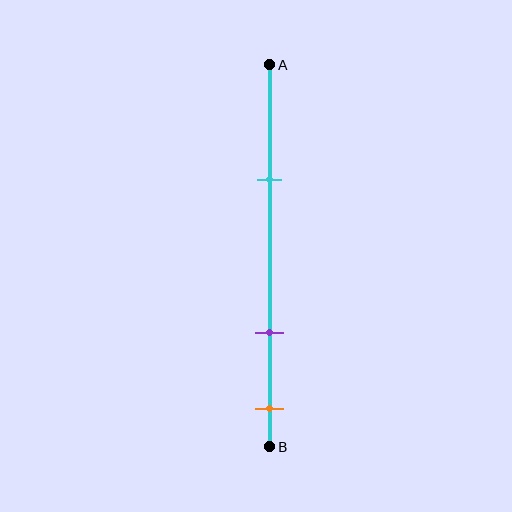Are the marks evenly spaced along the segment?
No, the marks are not evenly spaced.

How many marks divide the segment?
There are 3 marks dividing the segment.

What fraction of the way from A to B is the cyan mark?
The cyan mark is approximately 30% (0.3) of the way from A to B.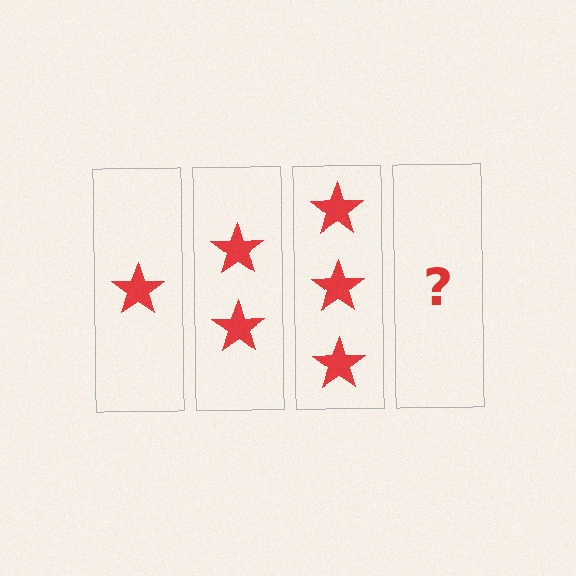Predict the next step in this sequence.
The next step is 4 stars.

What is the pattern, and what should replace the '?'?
The pattern is that each step adds one more star. The '?' should be 4 stars.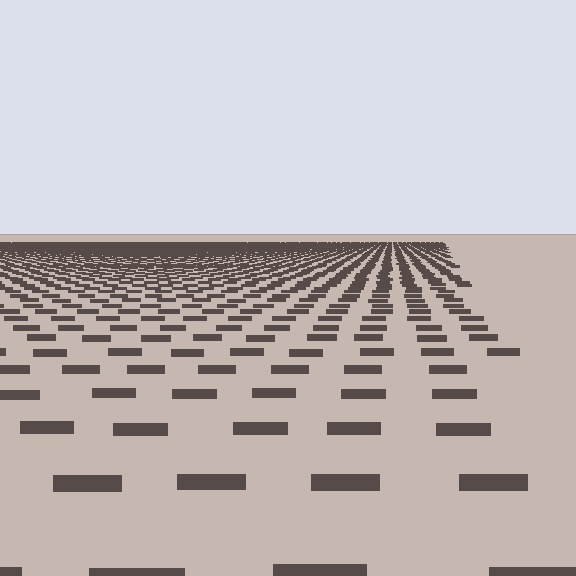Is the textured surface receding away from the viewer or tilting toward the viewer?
The surface is receding away from the viewer. Texture elements get smaller and denser toward the top.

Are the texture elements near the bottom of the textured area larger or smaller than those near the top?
Larger. Near the bottom, elements are closer to the viewer and appear at a bigger on-screen size.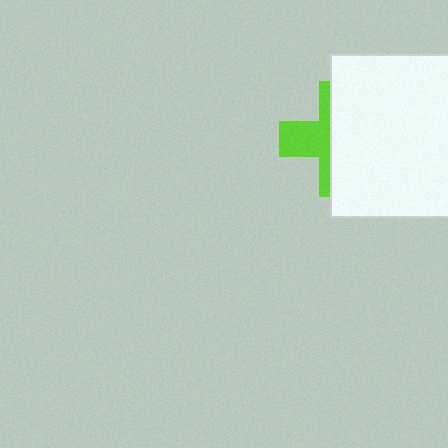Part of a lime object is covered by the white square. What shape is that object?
It is a cross.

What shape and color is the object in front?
The object in front is a white square.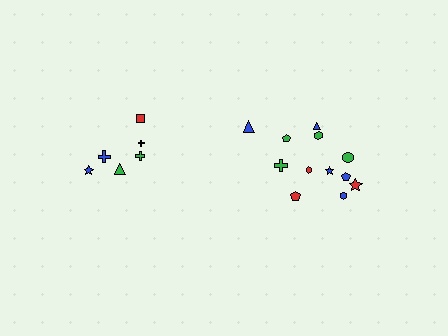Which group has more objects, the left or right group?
The right group.